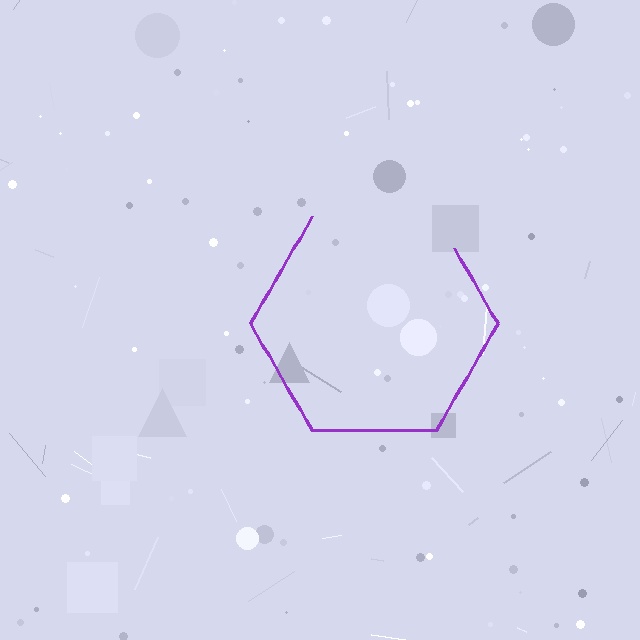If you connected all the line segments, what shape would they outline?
They would outline a hexagon.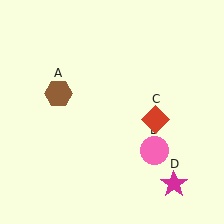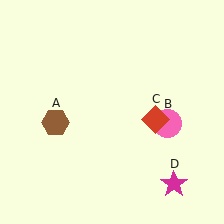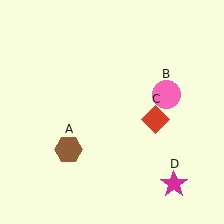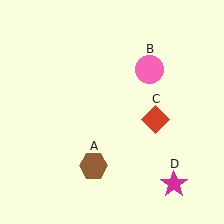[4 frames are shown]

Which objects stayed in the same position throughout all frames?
Red diamond (object C) and magenta star (object D) remained stationary.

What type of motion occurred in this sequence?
The brown hexagon (object A), pink circle (object B) rotated counterclockwise around the center of the scene.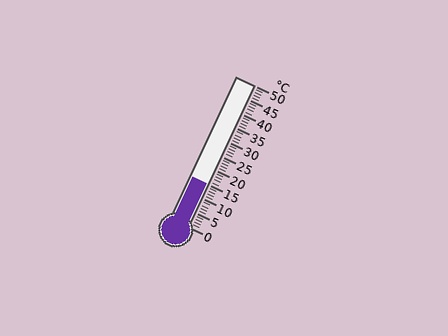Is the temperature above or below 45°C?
The temperature is below 45°C.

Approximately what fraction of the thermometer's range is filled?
The thermometer is filled to approximately 30% of its range.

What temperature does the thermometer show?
The thermometer shows approximately 15°C.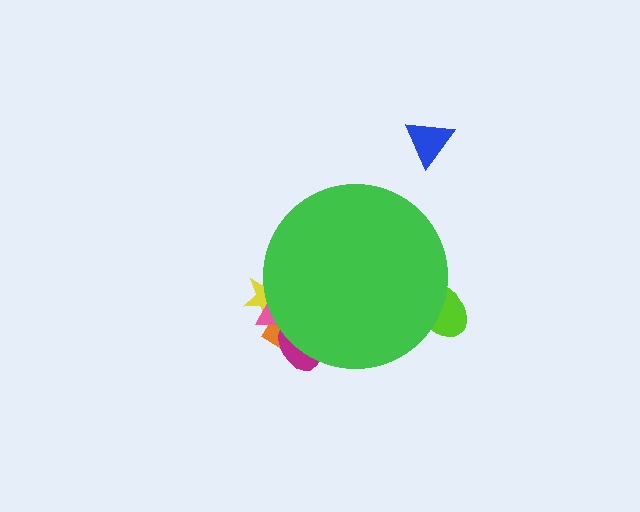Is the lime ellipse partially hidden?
Yes, the lime ellipse is partially hidden behind the green circle.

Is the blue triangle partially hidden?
No, the blue triangle is fully visible.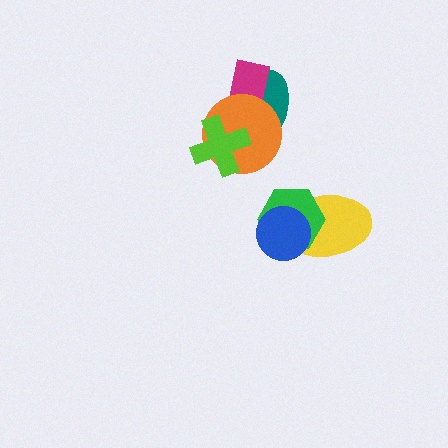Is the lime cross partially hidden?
No, no other shape covers it.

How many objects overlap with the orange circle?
3 objects overlap with the orange circle.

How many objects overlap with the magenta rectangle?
2 objects overlap with the magenta rectangle.